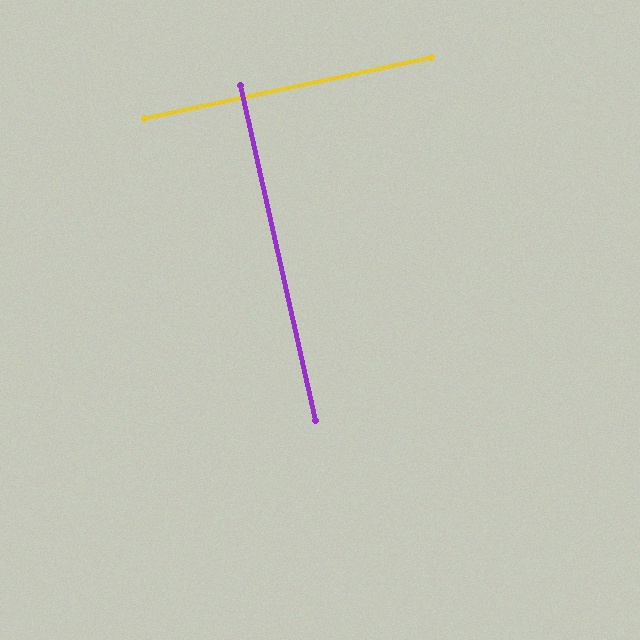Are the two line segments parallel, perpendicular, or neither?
Perpendicular — they meet at approximately 89°.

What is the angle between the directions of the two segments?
Approximately 89 degrees.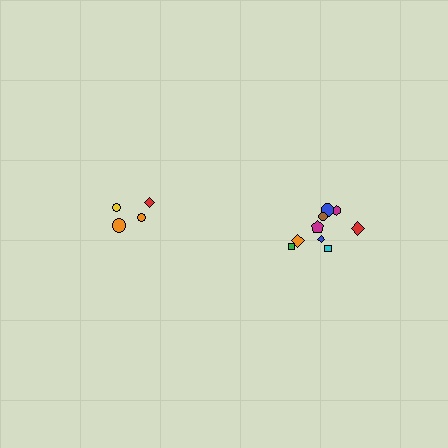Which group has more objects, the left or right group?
The right group.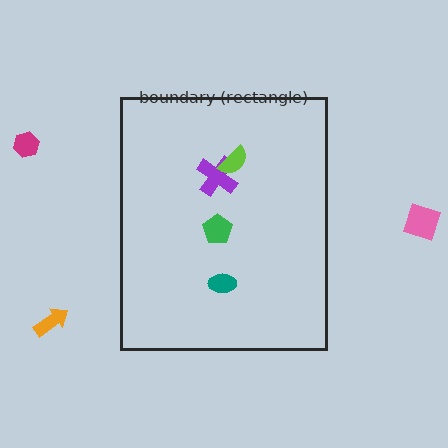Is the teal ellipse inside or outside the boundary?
Inside.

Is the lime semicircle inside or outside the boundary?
Inside.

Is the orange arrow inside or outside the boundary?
Outside.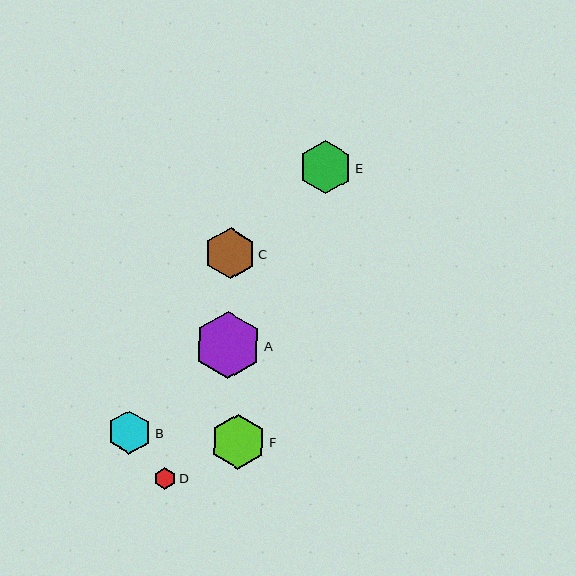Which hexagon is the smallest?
Hexagon D is the smallest with a size of approximately 22 pixels.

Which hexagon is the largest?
Hexagon A is the largest with a size of approximately 68 pixels.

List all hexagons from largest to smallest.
From largest to smallest: A, F, E, C, B, D.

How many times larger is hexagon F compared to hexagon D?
Hexagon F is approximately 2.5 times the size of hexagon D.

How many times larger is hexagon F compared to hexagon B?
Hexagon F is approximately 1.2 times the size of hexagon B.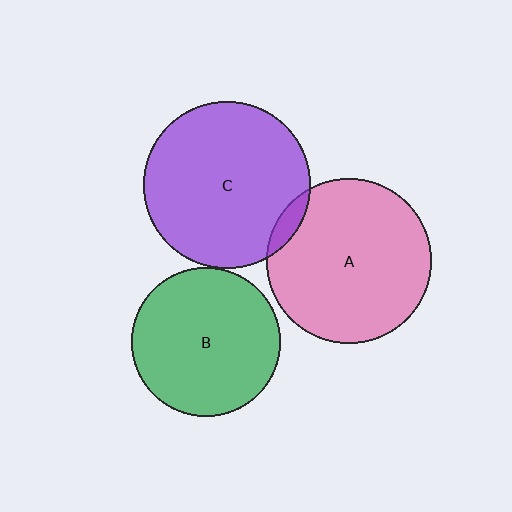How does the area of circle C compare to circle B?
Approximately 1.3 times.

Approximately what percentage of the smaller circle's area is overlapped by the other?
Approximately 5%.